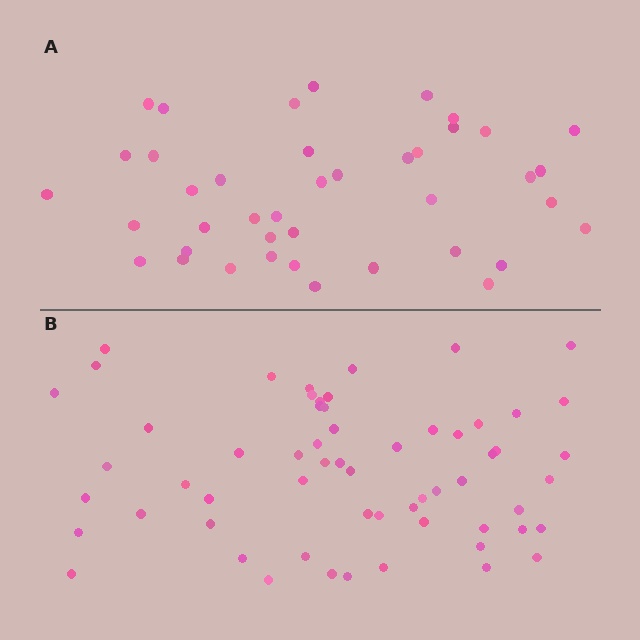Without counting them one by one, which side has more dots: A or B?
Region B (the bottom region) has more dots.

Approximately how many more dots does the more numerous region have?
Region B has approximately 20 more dots than region A.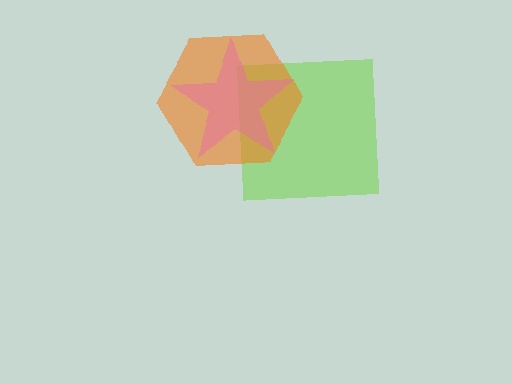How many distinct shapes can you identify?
There are 3 distinct shapes: a lime square, an orange hexagon, a pink star.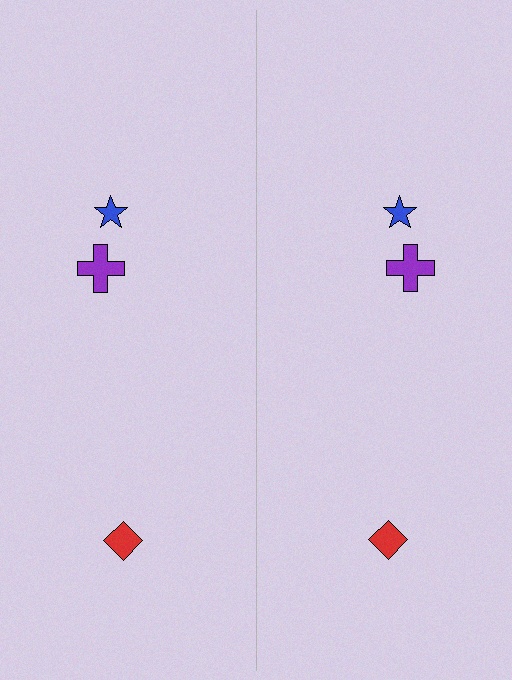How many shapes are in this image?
There are 6 shapes in this image.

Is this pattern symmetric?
Yes, this pattern has bilateral (reflection) symmetry.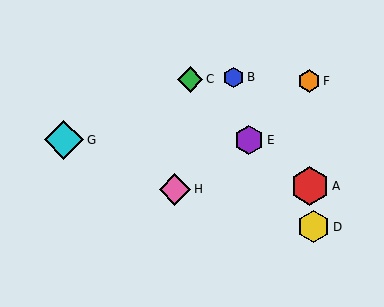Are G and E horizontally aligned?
Yes, both are at y≈140.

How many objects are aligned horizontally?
2 objects (E, G) are aligned horizontally.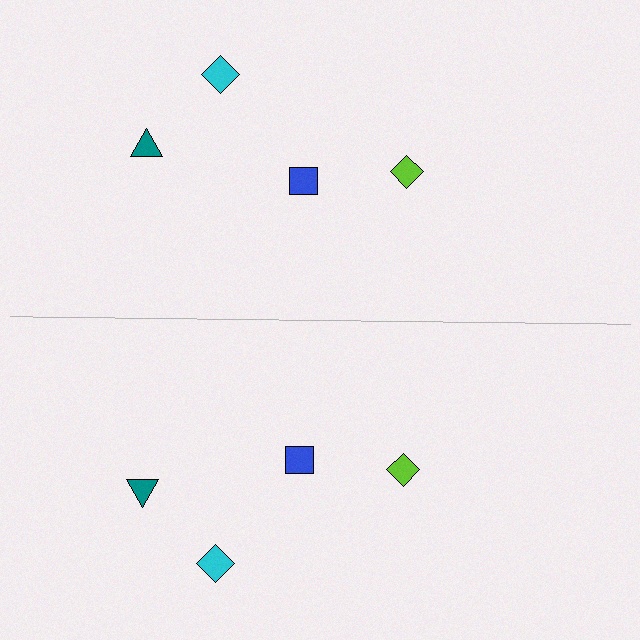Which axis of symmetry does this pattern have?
The pattern has a horizontal axis of symmetry running through the center of the image.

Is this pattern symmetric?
Yes, this pattern has bilateral (reflection) symmetry.